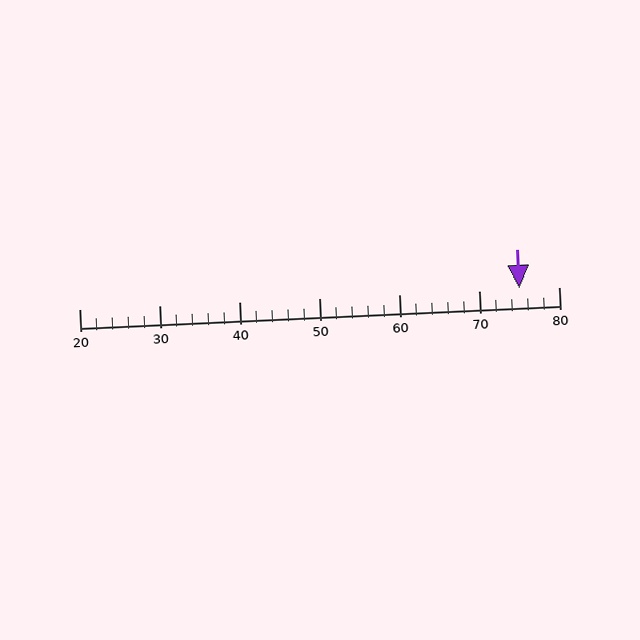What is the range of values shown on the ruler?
The ruler shows values from 20 to 80.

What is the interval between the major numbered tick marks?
The major tick marks are spaced 10 units apart.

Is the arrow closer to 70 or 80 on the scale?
The arrow is closer to 80.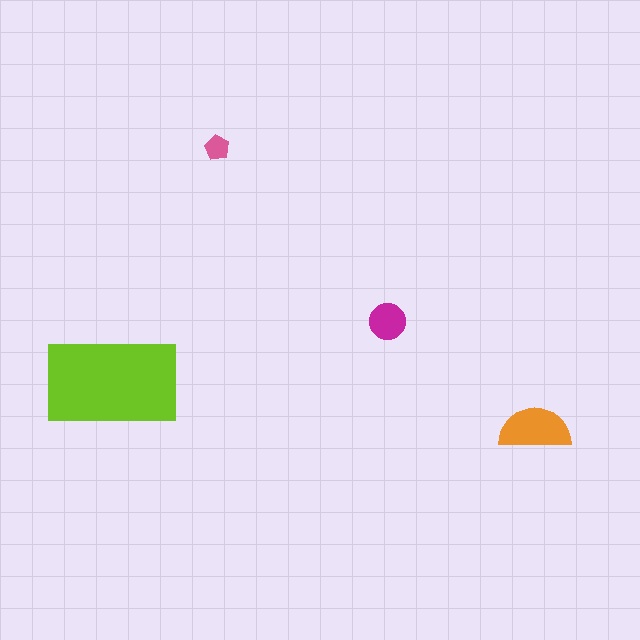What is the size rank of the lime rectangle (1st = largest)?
1st.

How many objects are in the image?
There are 4 objects in the image.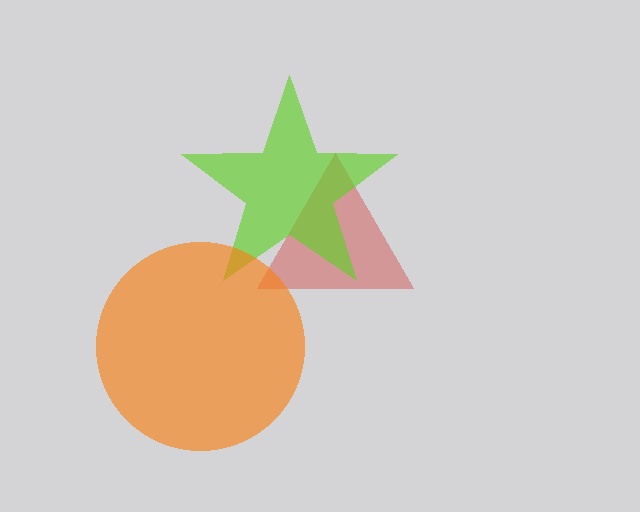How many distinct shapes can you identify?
There are 3 distinct shapes: a red triangle, a lime star, an orange circle.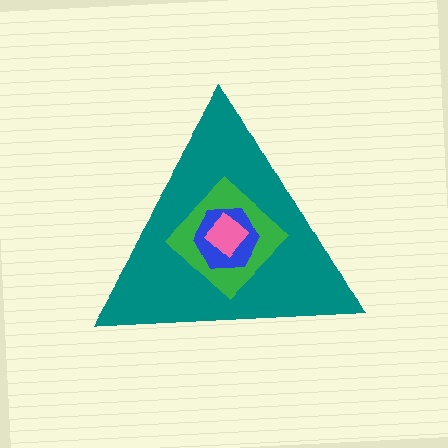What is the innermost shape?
The pink diamond.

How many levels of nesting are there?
4.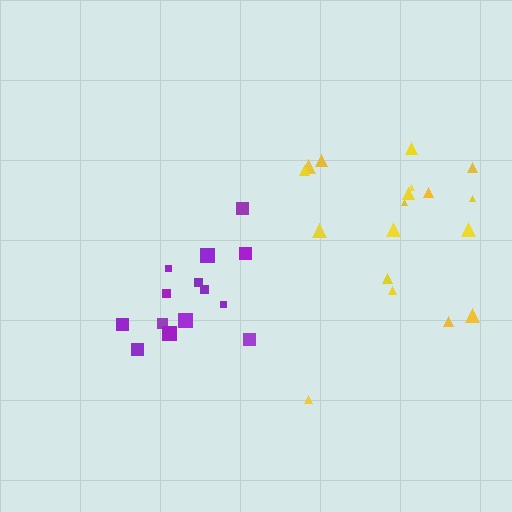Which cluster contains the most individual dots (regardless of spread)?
Yellow (18).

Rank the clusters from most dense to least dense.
purple, yellow.